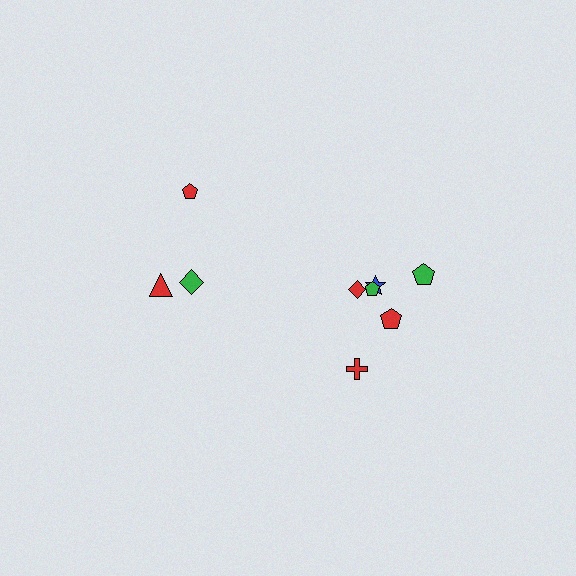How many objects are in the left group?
There are 3 objects.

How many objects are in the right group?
There are 6 objects.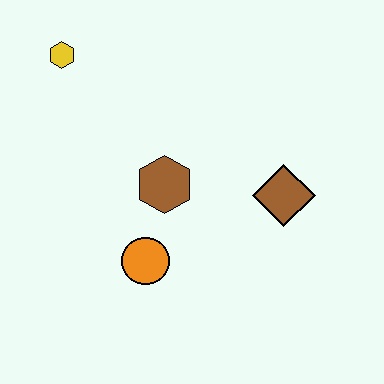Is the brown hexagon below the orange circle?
No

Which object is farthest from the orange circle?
The yellow hexagon is farthest from the orange circle.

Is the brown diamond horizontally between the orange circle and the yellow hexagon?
No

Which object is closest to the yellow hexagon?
The brown hexagon is closest to the yellow hexagon.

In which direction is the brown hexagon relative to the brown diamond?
The brown hexagon is to the left of the brown diamond.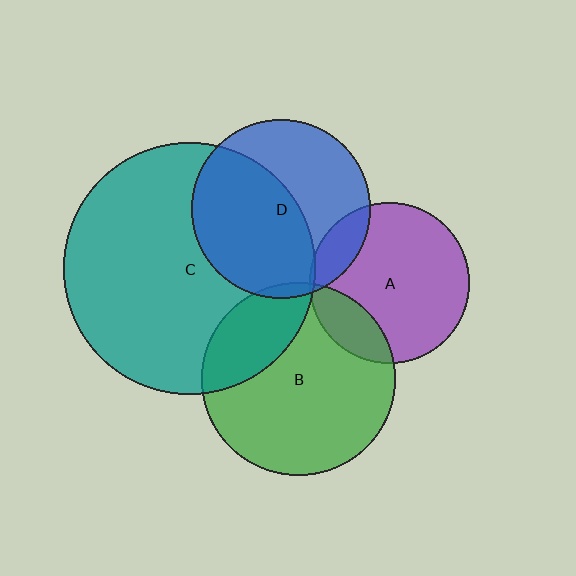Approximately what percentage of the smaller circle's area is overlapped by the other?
Approximately 5%.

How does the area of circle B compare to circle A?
Approximately 1.5 times.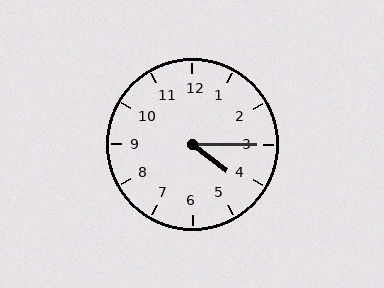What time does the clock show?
4:15.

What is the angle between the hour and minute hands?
Approximately 38 degrees.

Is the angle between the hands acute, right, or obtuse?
It is acute.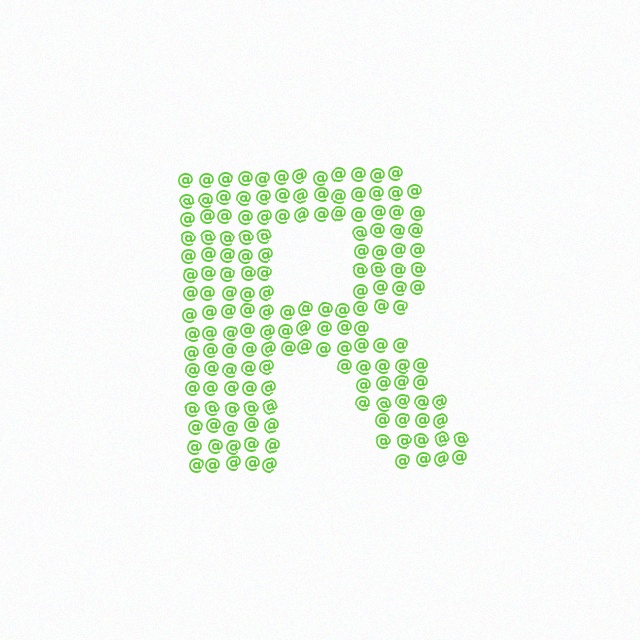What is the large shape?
The large shape is the letter R.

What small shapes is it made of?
It is made of small at signs.